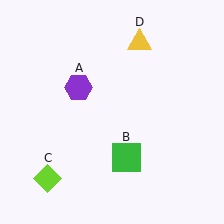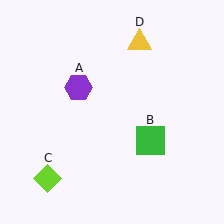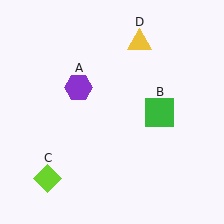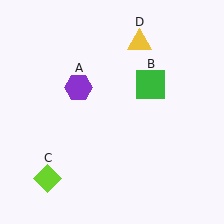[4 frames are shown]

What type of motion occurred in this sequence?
The green square (object B) rotated counterclockwise around the center of the scene.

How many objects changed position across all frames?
1 object changed position: green square (object B).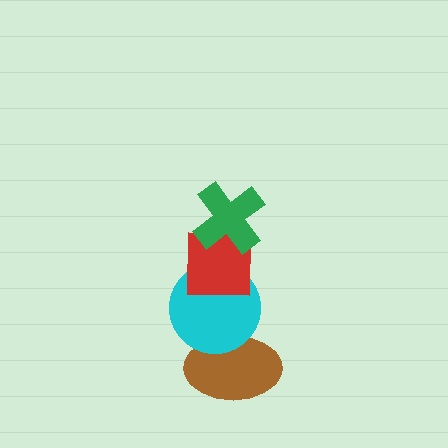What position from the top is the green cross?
The green cross is 1st from the top.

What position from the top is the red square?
The red square is 2nd from the top.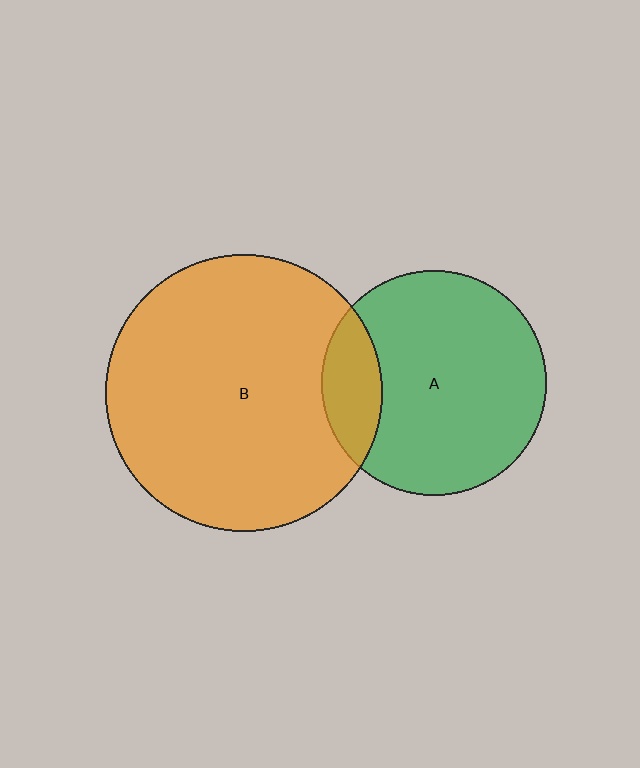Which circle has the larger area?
Circle B (orange).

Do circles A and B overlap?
Yes.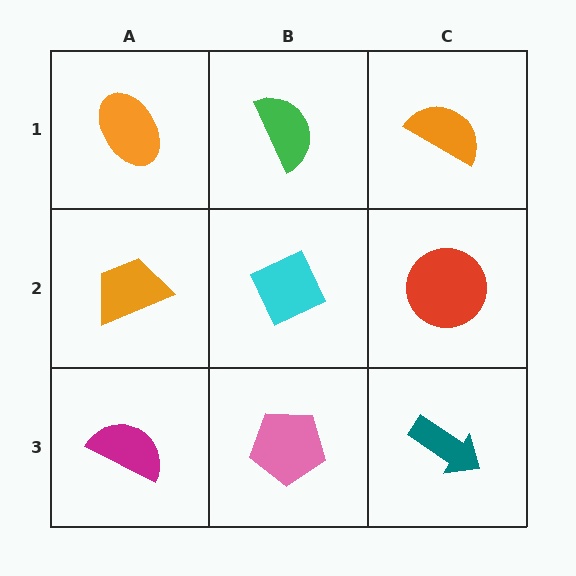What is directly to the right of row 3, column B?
A teal arrow.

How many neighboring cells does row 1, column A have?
2.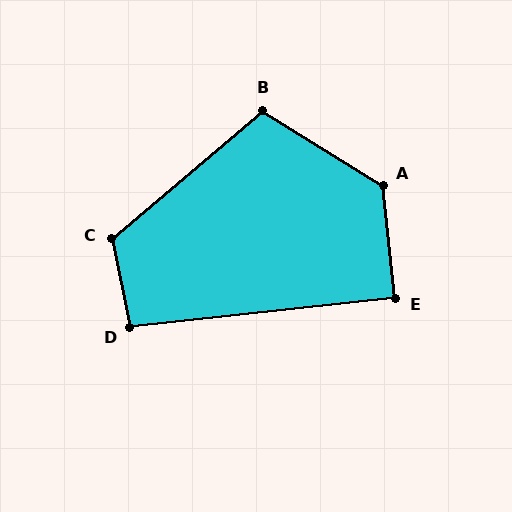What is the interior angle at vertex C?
Approximately 119 degrees (obtuse).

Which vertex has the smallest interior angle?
E, at approximately 90 degrees.